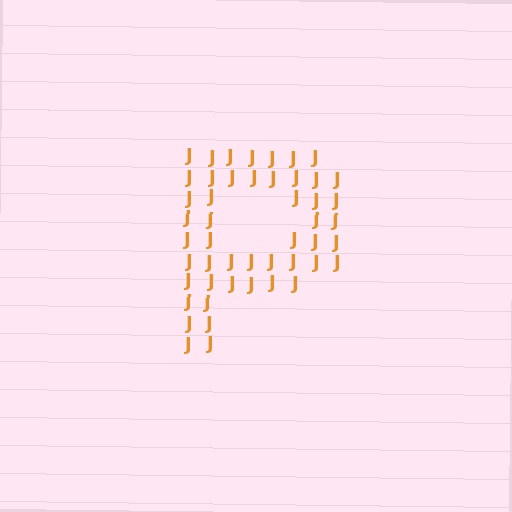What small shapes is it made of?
It is made of small letter J's.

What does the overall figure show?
The overall figure shows the letter P.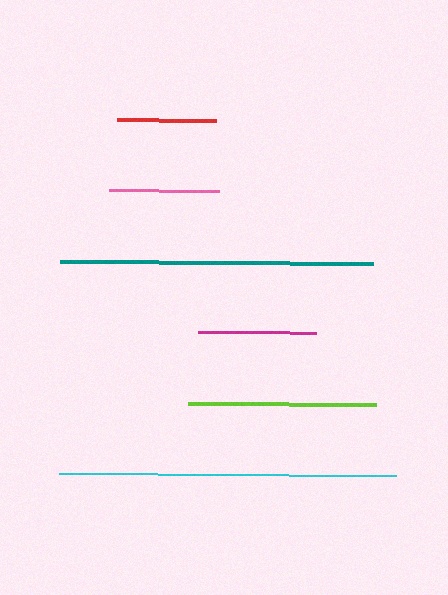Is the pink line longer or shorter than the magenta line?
The magenta line is longer than the pink line.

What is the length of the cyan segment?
The cyan segment is approximately 337 pixels long.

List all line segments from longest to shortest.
From longest to shortest: cyan, teal, lime, magenta, pink, red.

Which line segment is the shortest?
The red line is the shortest at approximately 99 pixels.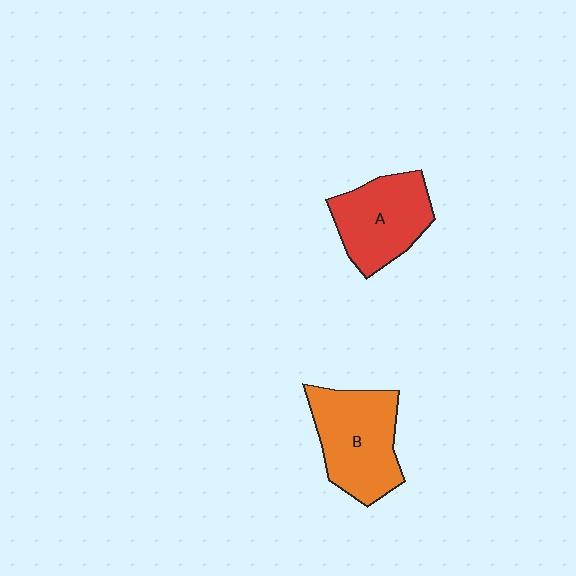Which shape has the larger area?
Shape B (orange).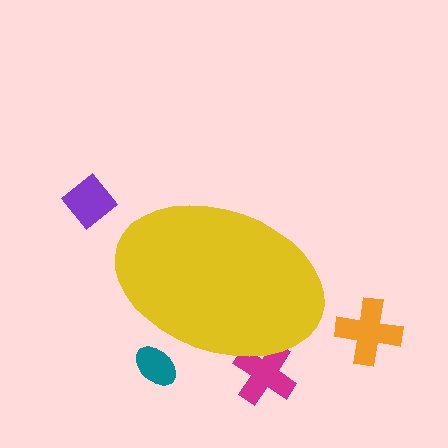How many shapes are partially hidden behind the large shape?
2 shapes are partially hidden.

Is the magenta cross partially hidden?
Yes, the magenta cross is partially hidden behind the yellow ellipse.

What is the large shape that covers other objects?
A yellow ellipse.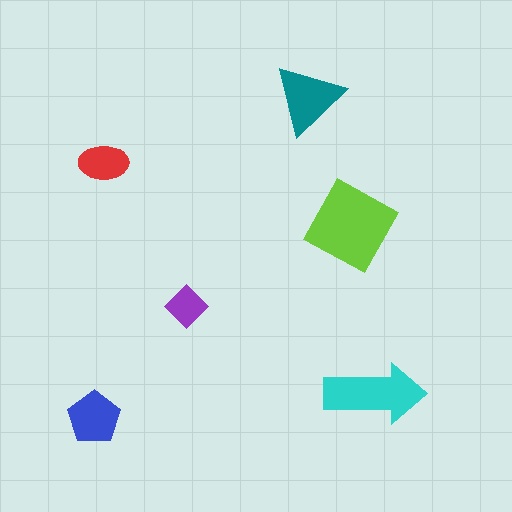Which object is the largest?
The lime diamond.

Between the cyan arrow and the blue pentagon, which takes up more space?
The cyan arrow.